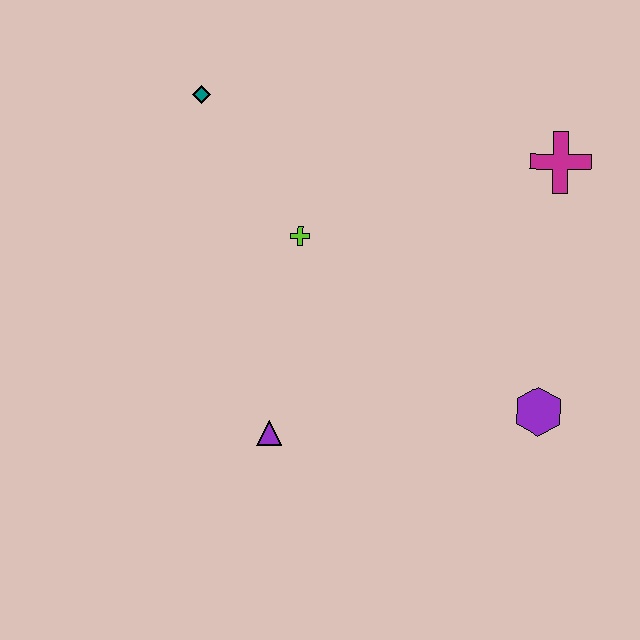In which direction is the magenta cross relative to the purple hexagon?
The magenta cross is above the purple hexagon.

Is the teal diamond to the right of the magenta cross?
No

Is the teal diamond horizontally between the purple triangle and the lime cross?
No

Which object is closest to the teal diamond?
The lime cross is closest to the teal diamond.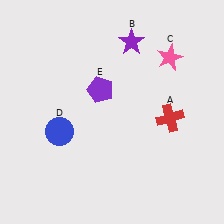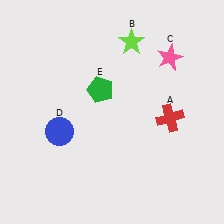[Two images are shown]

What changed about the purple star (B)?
In Image 1, B is purple. In Image 2, it changed to lime.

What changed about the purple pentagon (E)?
In Image 1, E is purple. In Image 2, it changed to green.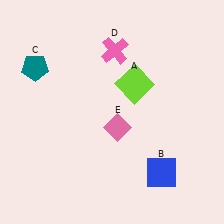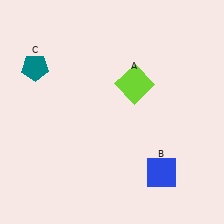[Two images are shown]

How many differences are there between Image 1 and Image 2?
There are 2 differences between the two images.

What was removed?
The pink cross (D), the pink diamond (E) were removed in Image 2.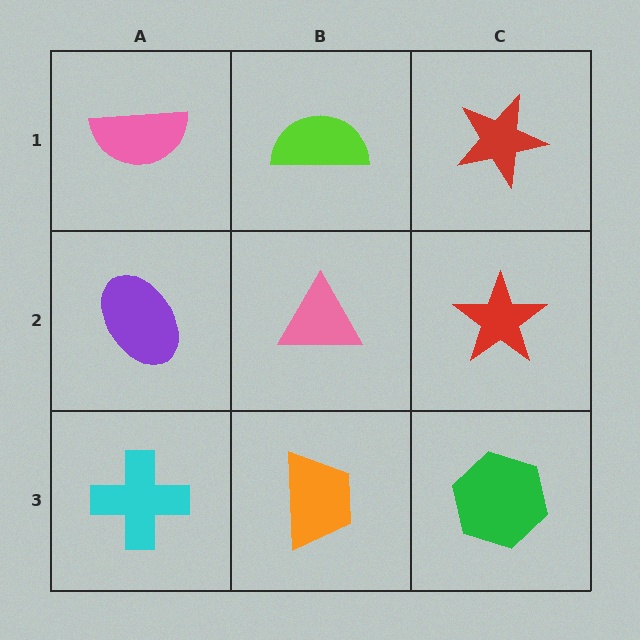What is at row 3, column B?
An orange trapezoid.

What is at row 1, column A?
A pink semicircle.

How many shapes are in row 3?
3 shapes.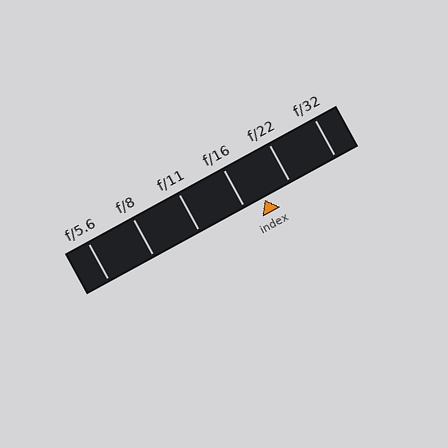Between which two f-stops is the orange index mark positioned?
The index mark is between f/16 and f/22.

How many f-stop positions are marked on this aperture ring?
There are 6 f-stop positions marked.